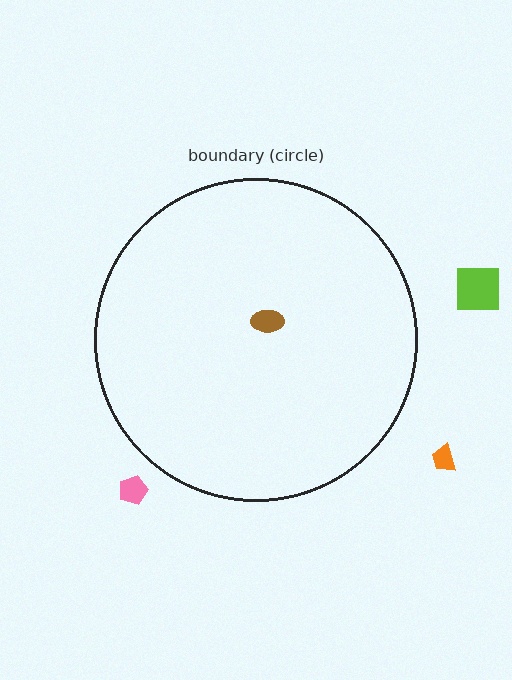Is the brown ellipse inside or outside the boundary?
Inside.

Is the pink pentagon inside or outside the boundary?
Outside.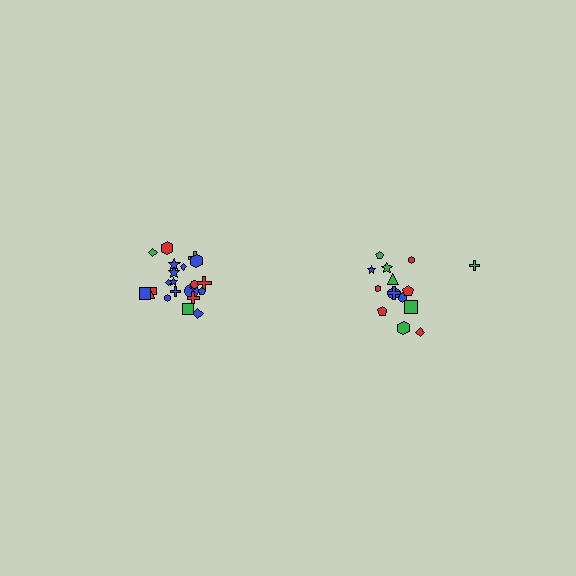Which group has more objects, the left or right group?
The left group.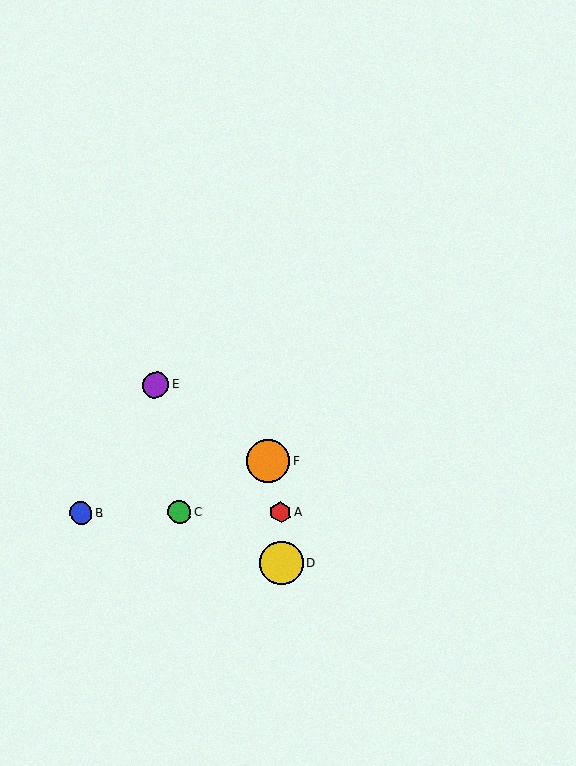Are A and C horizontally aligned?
Yes, both are at y≈512.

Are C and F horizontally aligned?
No, C is at y≈513 and F is at y≈461.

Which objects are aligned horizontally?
Objects A, B, C are aligned horizontally.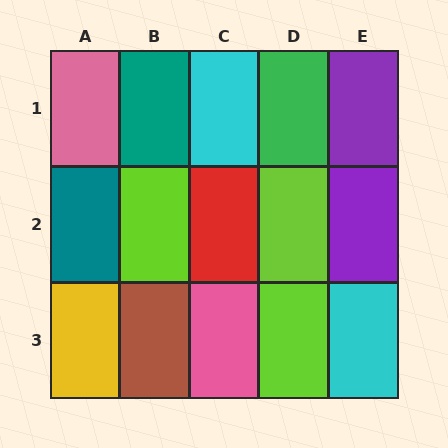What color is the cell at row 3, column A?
Yellow.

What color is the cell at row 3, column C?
Pink.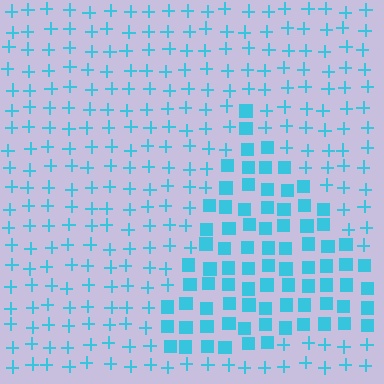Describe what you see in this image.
The image is filled with small cyan elements arranged in a uniform grid. A triangle-shaped region contains squares, while the surrounding area contains plus signs. The boundary is defined purely by the change in element shape.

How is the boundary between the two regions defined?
The boundary is defined by a change in element shape: squares inside vs. plus signs outside. All elements share the same color and spacing.